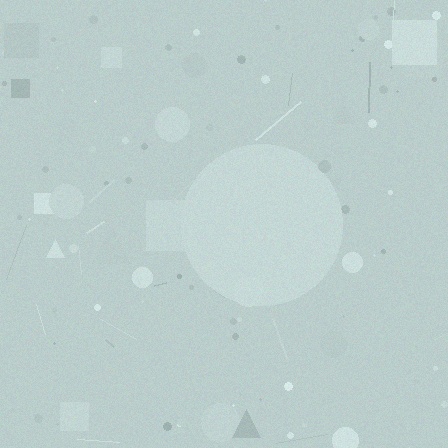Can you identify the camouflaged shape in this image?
The camouflaged shape is a circle.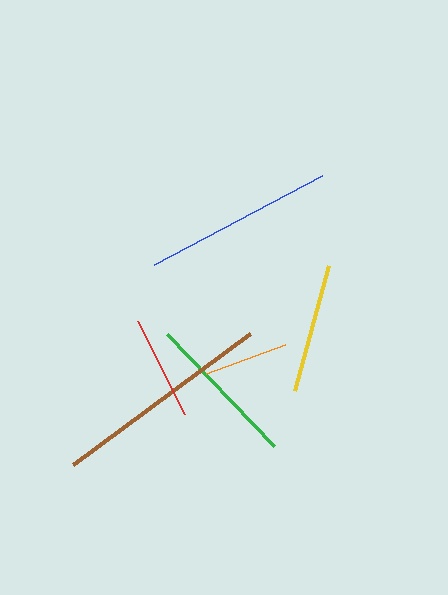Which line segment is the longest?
The brown line is the longest at approximately 220 pixels.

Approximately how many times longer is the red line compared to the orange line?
The red line is approximately 1.3 times the length of the orange line.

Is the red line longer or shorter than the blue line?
The blue line is longer than the red line.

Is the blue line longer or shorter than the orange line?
The blue line is longer than the orange line.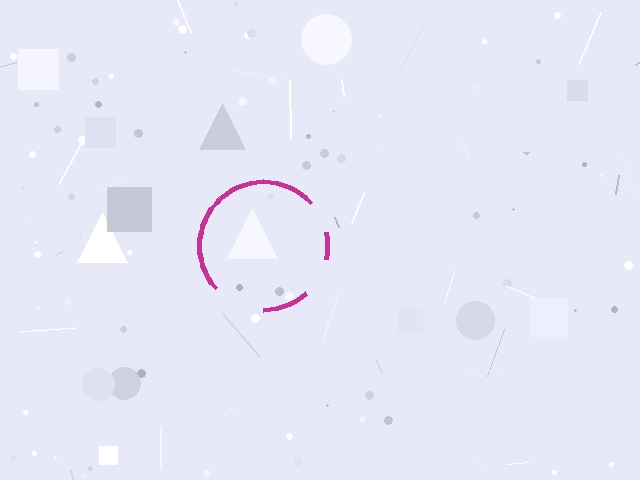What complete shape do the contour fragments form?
The contour fragments form a circle.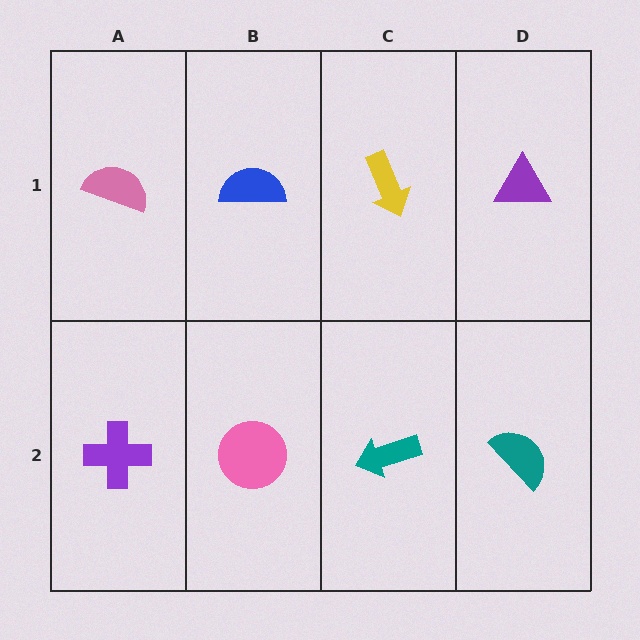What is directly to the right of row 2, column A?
A pink circle.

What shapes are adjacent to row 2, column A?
A pink semicircle (row 1, column A), a pink circle (row 2, column B).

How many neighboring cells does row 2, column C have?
3.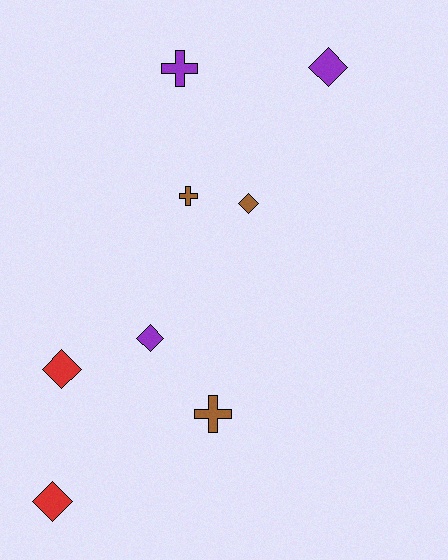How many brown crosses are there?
There are 2 brown crosses.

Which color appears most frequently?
Brown, with 3 objects.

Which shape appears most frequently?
Diamond, with 5 objects.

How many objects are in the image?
There are 8 objects.